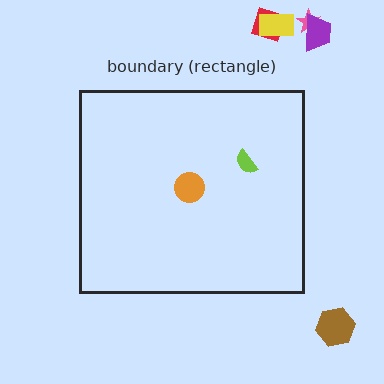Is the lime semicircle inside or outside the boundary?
Inside.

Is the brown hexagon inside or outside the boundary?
Outside.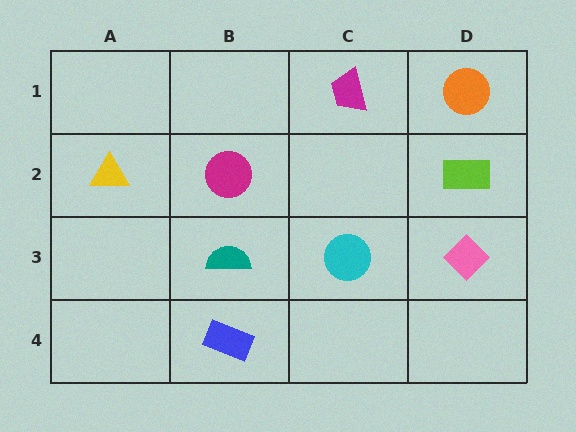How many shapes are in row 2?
3 shapes.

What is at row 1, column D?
An orange circle.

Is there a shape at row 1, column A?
No, that cell is empty.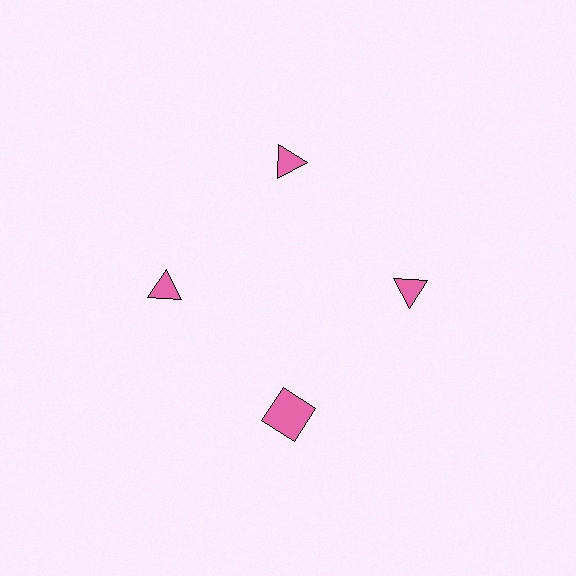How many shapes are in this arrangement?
There are 4 shapes arranged in a ring pattern.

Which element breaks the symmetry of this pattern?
The pink square at roughly the 6 o'clock position breaks the symmetry. All other shapes are pink triangles.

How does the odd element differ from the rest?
It has a different shape: square instead of triangle.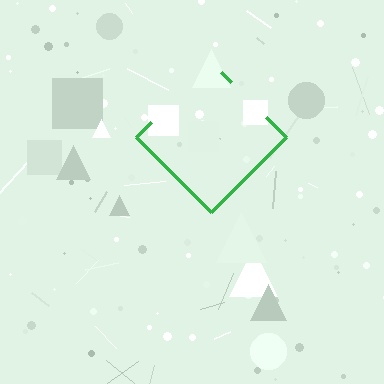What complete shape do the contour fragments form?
The contour fragments form a diamond.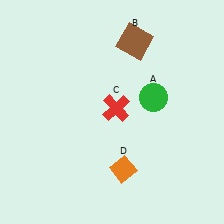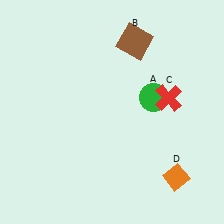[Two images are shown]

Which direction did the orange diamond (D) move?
The orange diamond (D) moved right.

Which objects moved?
The objects that moved are: the red cross (C), the orange diamond (D).